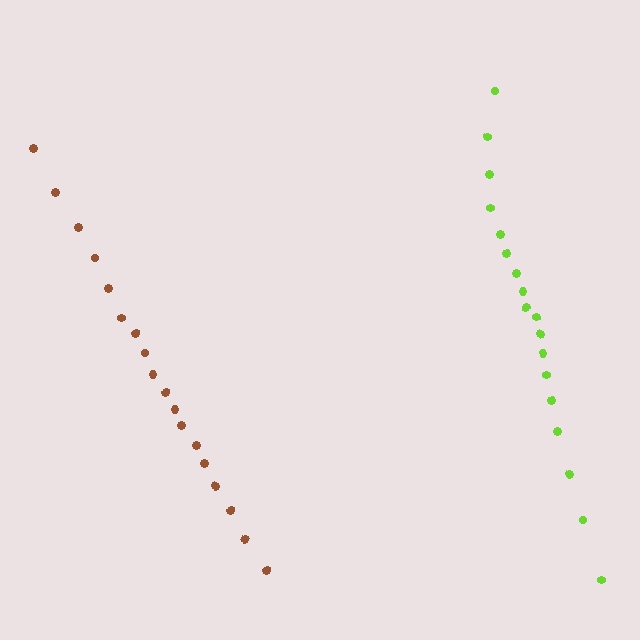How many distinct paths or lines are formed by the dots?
There are 2 distinct paths.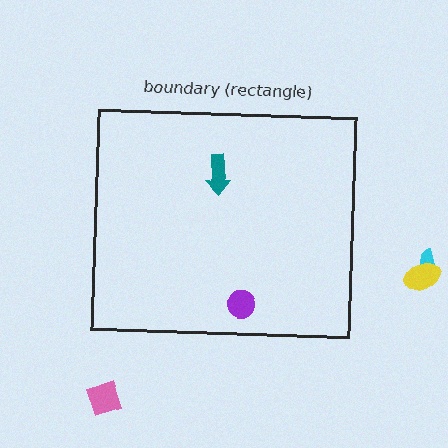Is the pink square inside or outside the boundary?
Outside.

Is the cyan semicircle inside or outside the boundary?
Outside.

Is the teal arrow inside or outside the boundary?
Inside.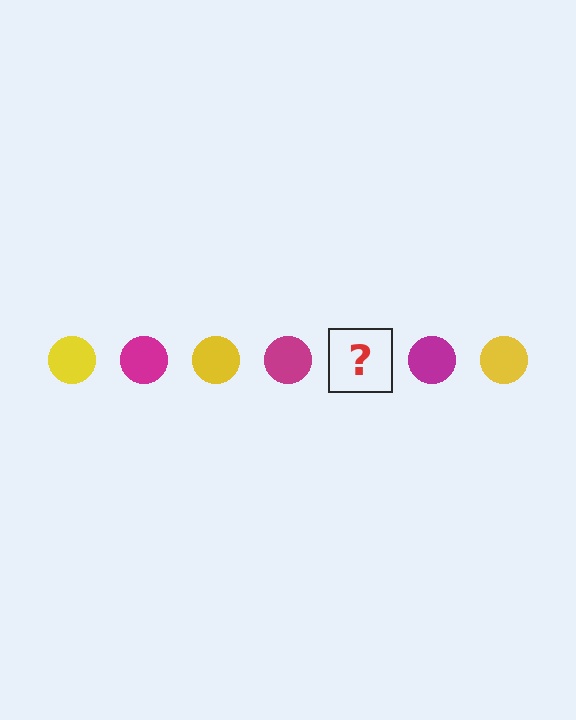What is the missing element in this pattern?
The missing element is a yellow circle.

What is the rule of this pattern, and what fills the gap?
The rule is that the pattern cycles through yellow, magenta circles. The gap should be filled with a yellow circle.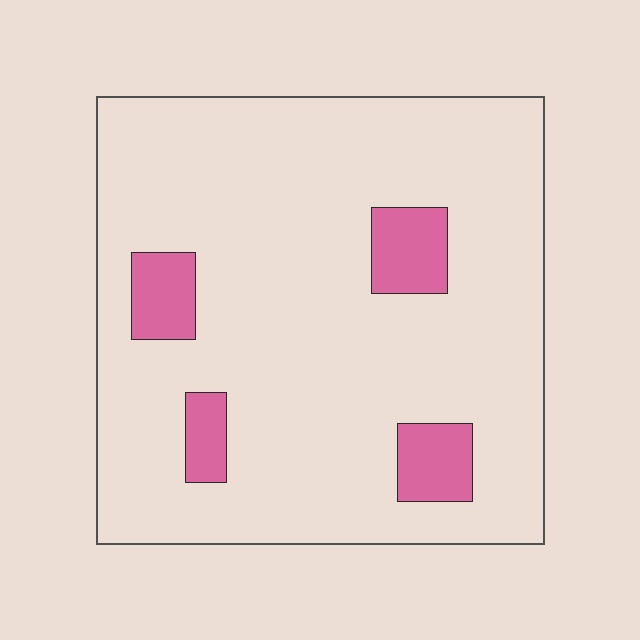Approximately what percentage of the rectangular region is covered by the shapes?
Approximately 10%.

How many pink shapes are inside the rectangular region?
4.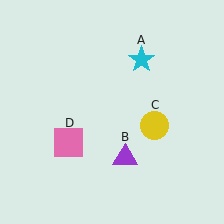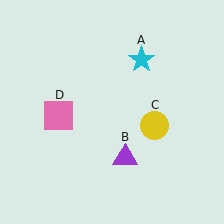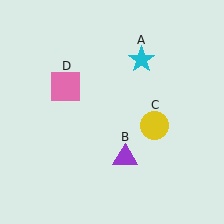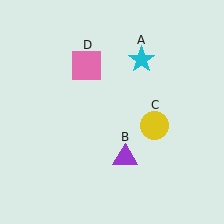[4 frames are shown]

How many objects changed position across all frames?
1 object changed position: pink square (object D).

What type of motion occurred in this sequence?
The pink square (object D) rotated clockwise around the center of the scene.